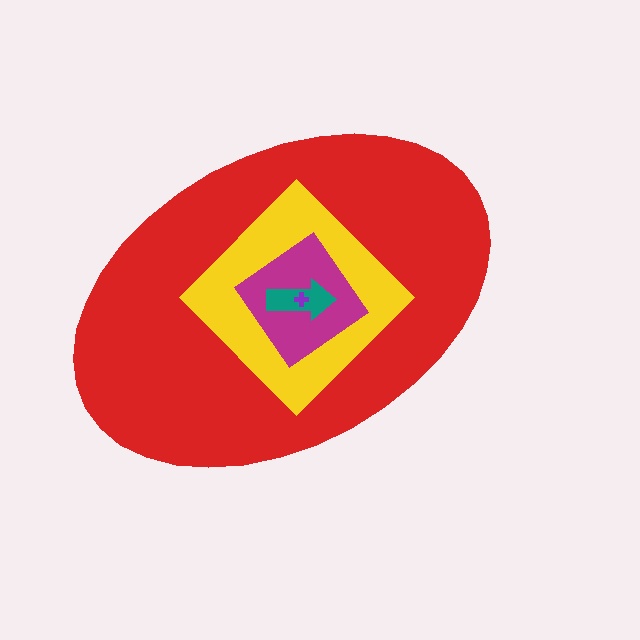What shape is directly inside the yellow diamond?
The magenta diamond.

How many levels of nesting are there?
5.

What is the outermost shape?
The red ellipse.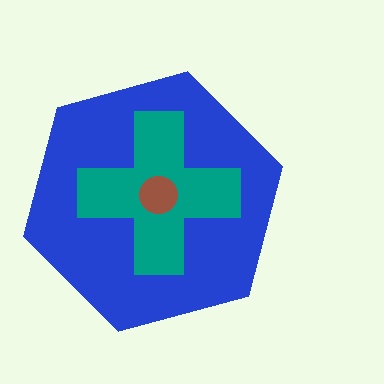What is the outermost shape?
The blue hexagon.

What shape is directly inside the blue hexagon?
The teal cross.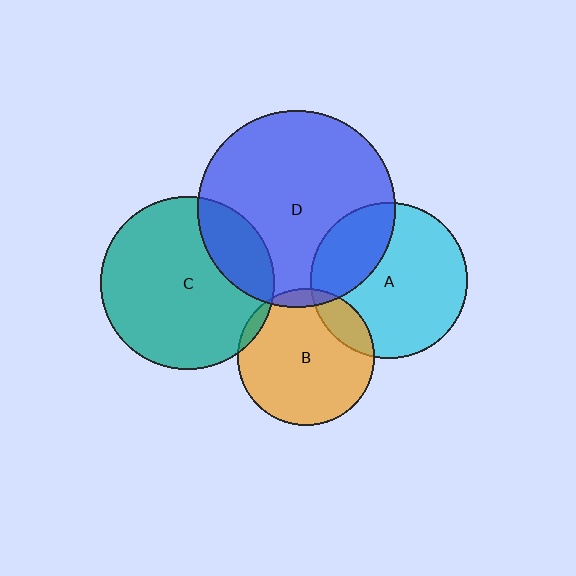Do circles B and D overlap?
Yes.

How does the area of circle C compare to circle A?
Approximately 1.2 times.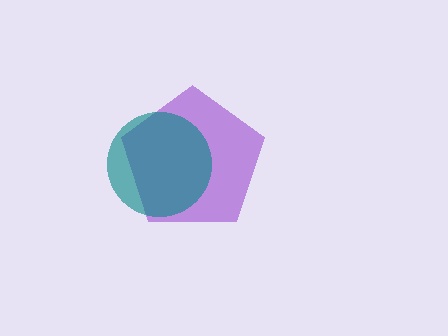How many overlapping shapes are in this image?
There are 2 overlapping shapes in the image.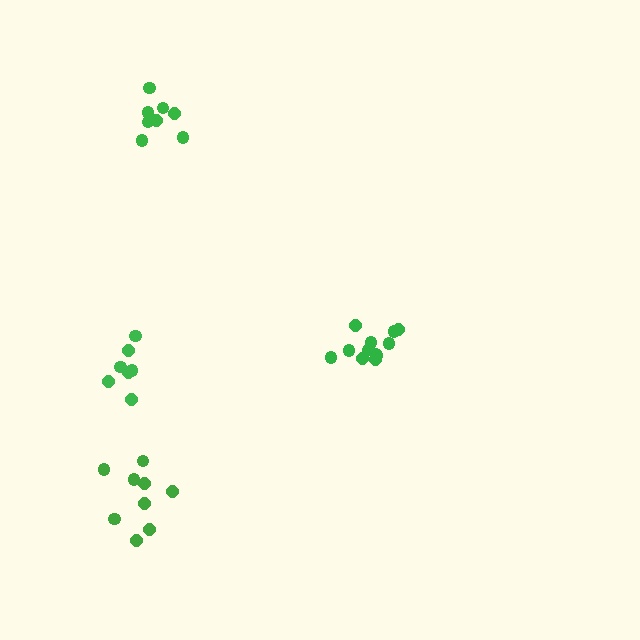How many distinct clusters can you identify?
There are 4 distinct clusters.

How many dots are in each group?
Group 1: 12 dots, Group 2: 7 dots, Group 3: 8 dots, Group 4: 9 dots (36 total).